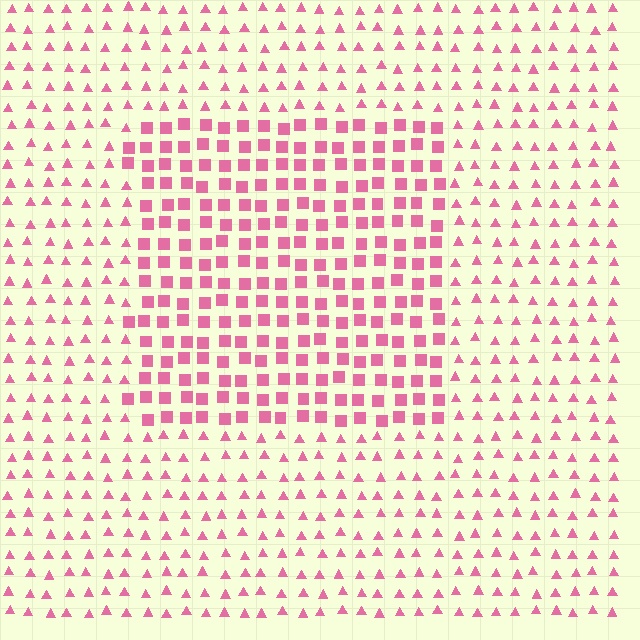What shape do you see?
I see a rectangle.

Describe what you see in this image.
The image is filled with small pink elements arranged in a uniform grid. A rectangle-shaped region contains squares, while the surrounding area contains triangles. The boundary is defined purely by the change in element shape.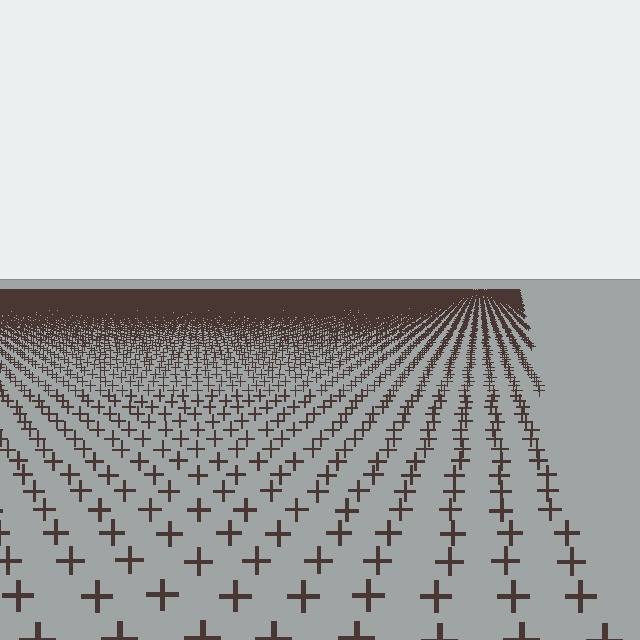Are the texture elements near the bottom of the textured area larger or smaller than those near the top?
Larger. Near the bottom, elements are closer to the viewer and appear at a bigger on-screen size.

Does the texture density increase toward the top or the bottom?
Density increases toward the top.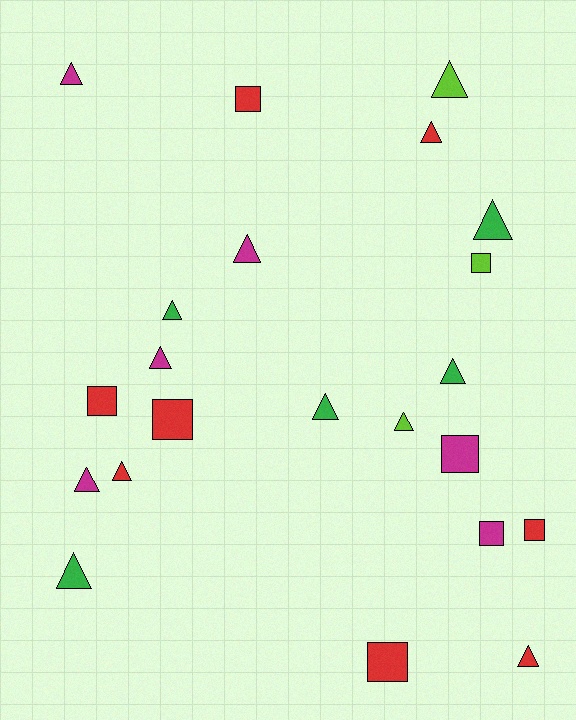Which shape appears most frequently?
Triangle, with 14 objects.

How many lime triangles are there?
There are 2 lime triangles.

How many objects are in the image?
There are 22 objects.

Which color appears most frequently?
Red, with 8 objects.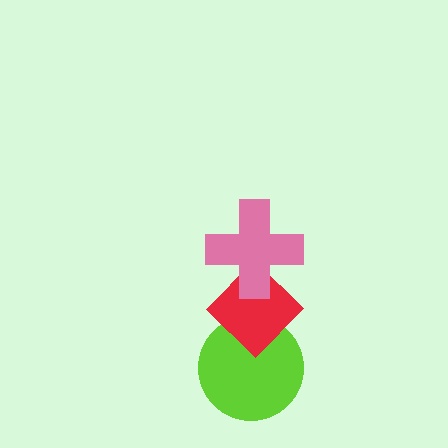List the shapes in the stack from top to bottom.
From top to bottom: the pink cross, the red diamond, the lime circle.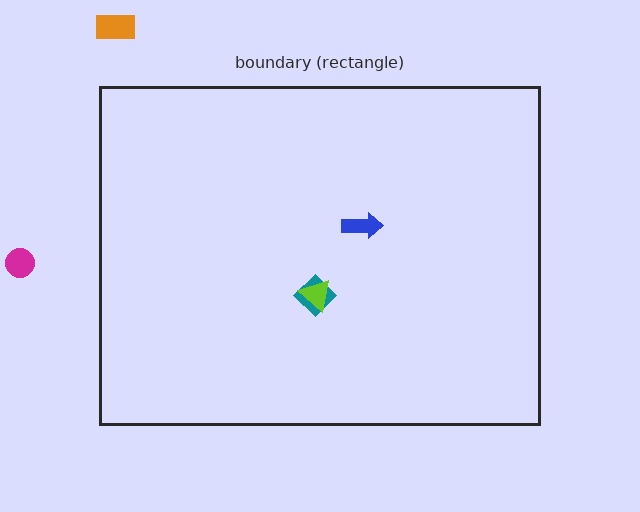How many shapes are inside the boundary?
3 inside, 2 outside.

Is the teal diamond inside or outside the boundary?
Inside.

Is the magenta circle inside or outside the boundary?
Outside.